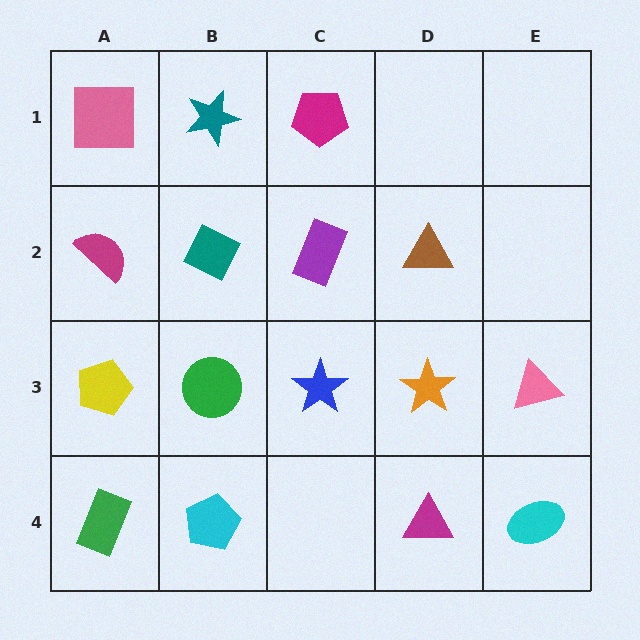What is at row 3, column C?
A blue star.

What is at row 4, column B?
A cyan pentagon.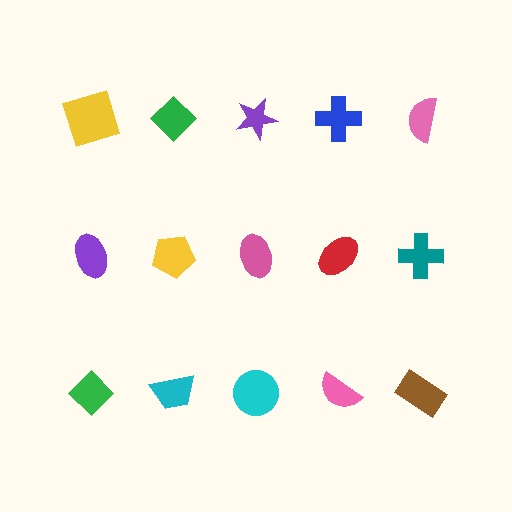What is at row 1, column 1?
A yellow square.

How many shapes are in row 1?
5 shapes.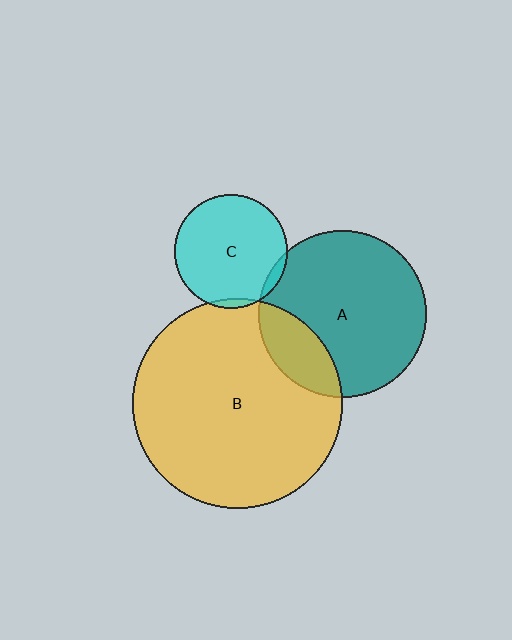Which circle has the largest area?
Circle B (yellow).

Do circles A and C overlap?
Yes.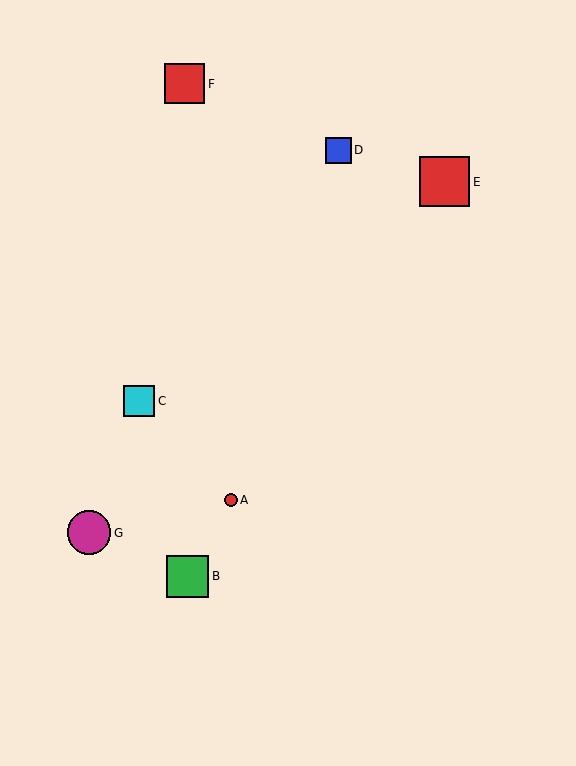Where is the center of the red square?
The center of the red square is at (184, 84).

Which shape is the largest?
The red square (labeled E) is the largest.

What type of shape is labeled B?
Shape B is a green square.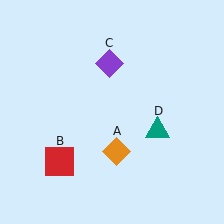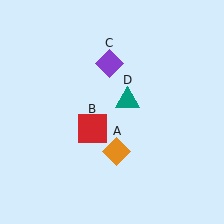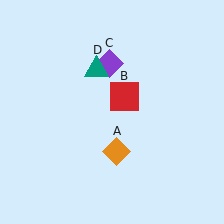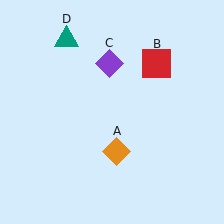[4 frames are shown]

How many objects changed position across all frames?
2 objects changed position: red square (object B), teal triangle (object D).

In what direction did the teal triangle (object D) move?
The teal triangle (object D) moved up and to the left.